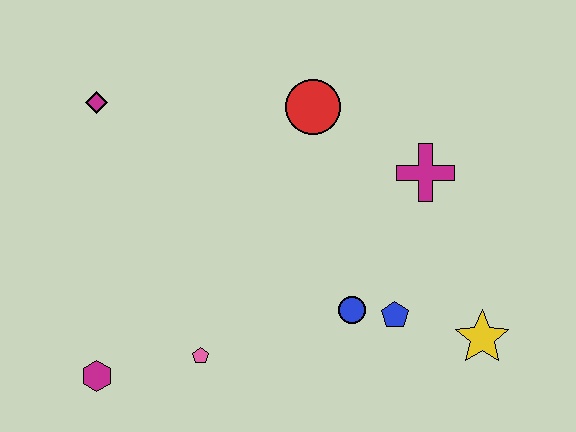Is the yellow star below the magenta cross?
Yes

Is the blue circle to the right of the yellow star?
No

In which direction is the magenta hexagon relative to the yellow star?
The magenta hexagon is to the left of the yellow star.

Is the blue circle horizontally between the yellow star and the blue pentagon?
No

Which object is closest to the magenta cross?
The red circle is closest to the magenta cross.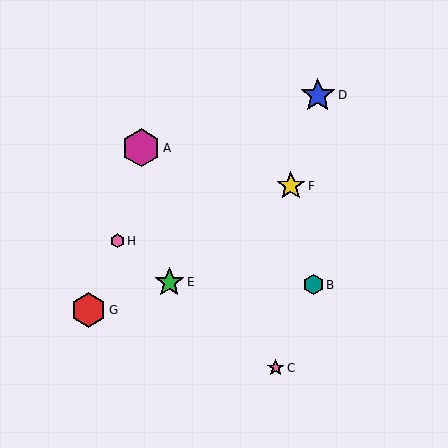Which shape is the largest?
The magenta hexagon (labeled A) is the largest.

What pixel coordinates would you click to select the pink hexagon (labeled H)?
Click at (118, 241) to select the pink hexagon H.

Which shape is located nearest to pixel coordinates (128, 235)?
The pink hexagon (labeled H) at (118, 241) is nearest to that location.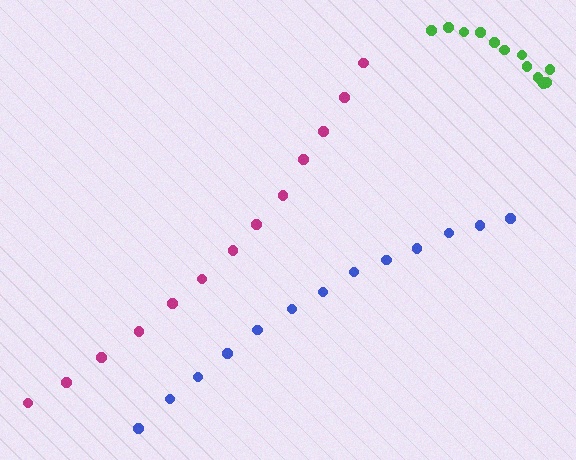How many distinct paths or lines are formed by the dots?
There are 3 distinct paths.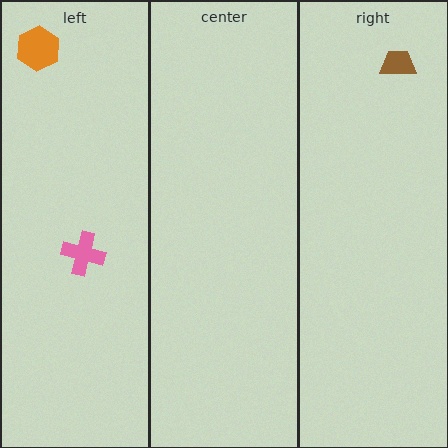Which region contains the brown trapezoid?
The right region.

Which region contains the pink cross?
The left region.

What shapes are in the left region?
The pink cross, the orange hexagon.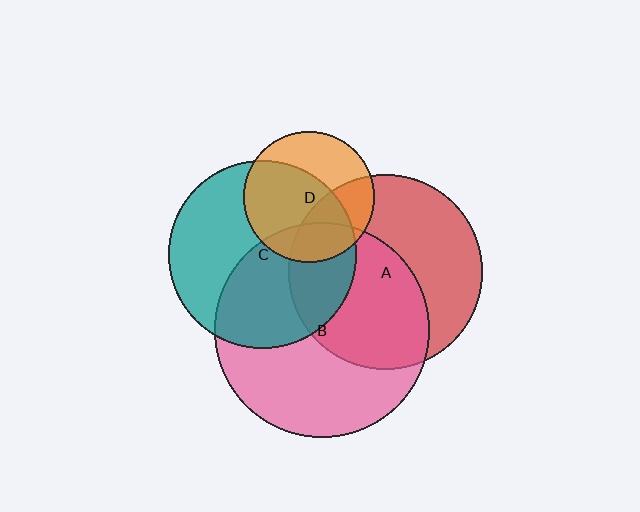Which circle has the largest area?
Circle B (pink).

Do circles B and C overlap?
Yes.